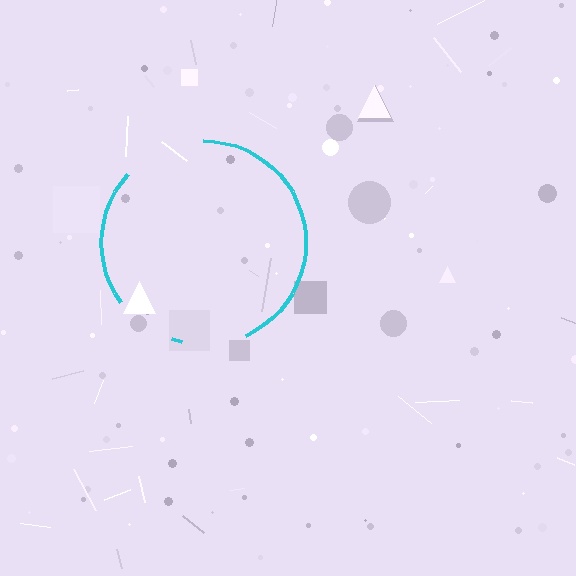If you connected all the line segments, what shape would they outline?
They would outline a circle.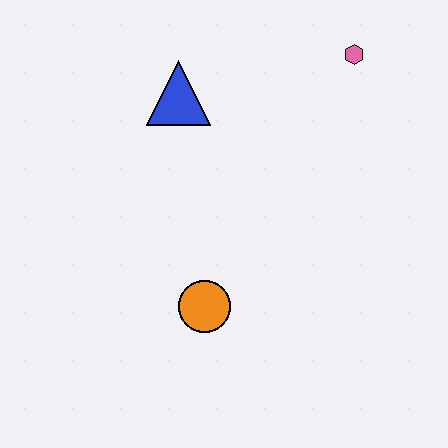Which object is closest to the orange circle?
The blue triangle is closest to the orange circle.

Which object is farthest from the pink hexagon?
The orange circle is farthest from the pink hexagon.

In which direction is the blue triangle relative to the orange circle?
The blue triangle is above the orange circle.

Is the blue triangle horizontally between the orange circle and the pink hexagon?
No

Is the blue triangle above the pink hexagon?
No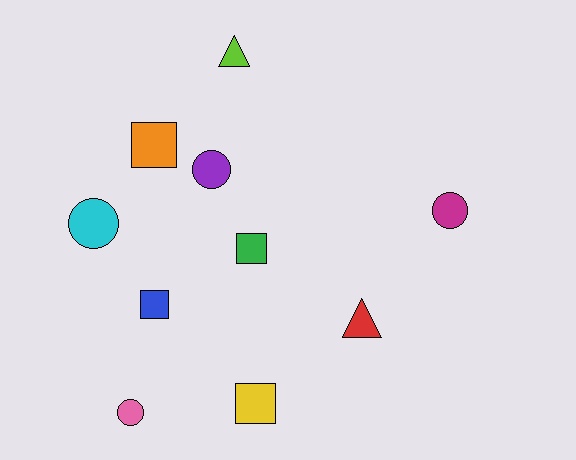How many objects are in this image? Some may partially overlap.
There are 10 objects.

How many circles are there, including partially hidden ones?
There are 4 circles.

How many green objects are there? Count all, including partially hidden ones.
There is 1 green object.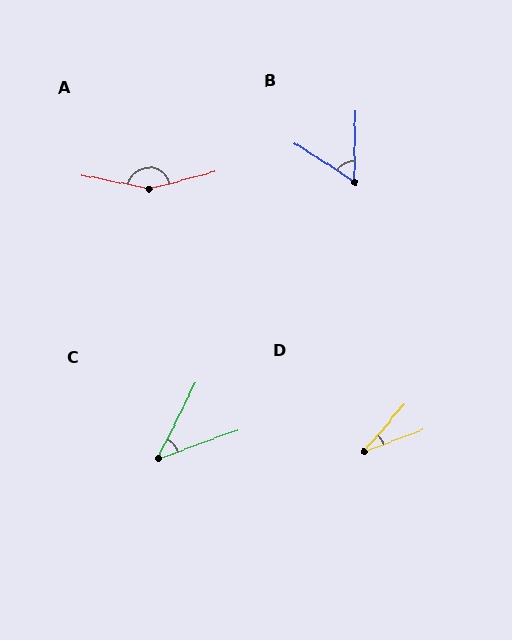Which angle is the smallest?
D, at approximately 28 degrees.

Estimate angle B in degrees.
Approximately 58 degrees.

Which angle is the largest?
A, at approximately 154 degrees.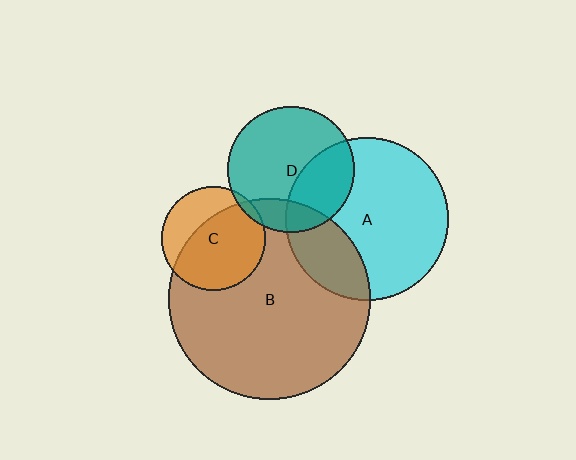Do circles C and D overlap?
Yes.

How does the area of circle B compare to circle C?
Approximately 3.8 times.